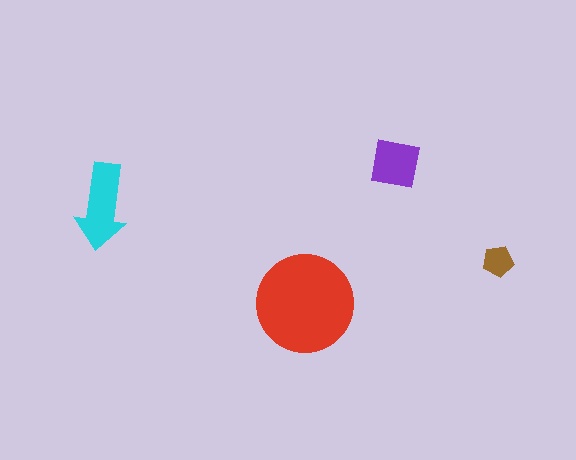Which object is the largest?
The red circle.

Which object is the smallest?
The brown pentagon.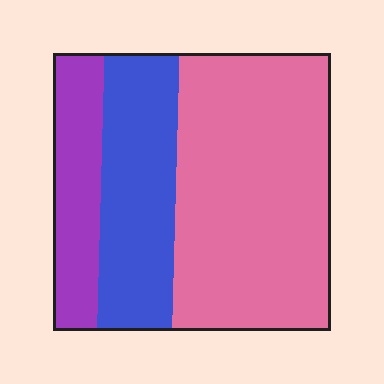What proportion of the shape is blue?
Blue covers roughly 25% of the shape.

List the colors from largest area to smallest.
From largest to smallest: pink, blue, purple.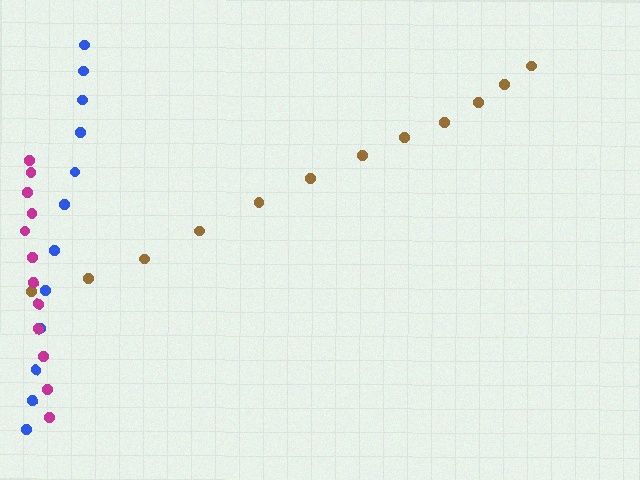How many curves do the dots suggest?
There are 3 distinct paths.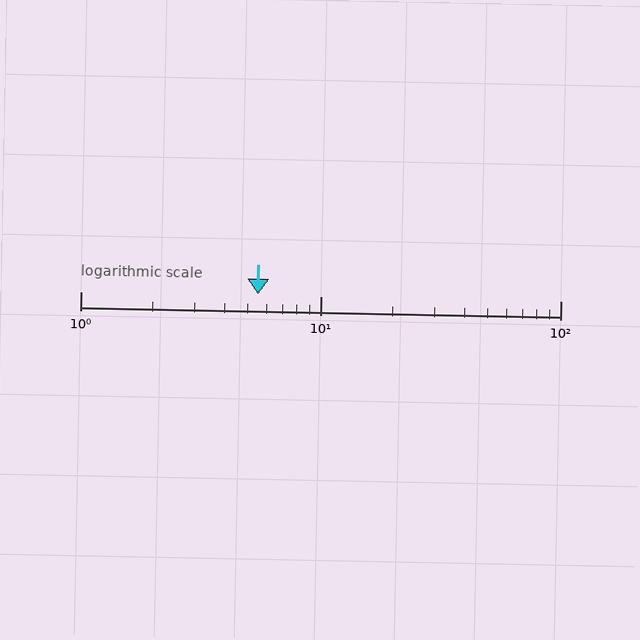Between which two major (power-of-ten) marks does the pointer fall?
The pointer is between 1 and 10.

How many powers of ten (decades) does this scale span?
The scale spans 2 decades, from 1 to 100.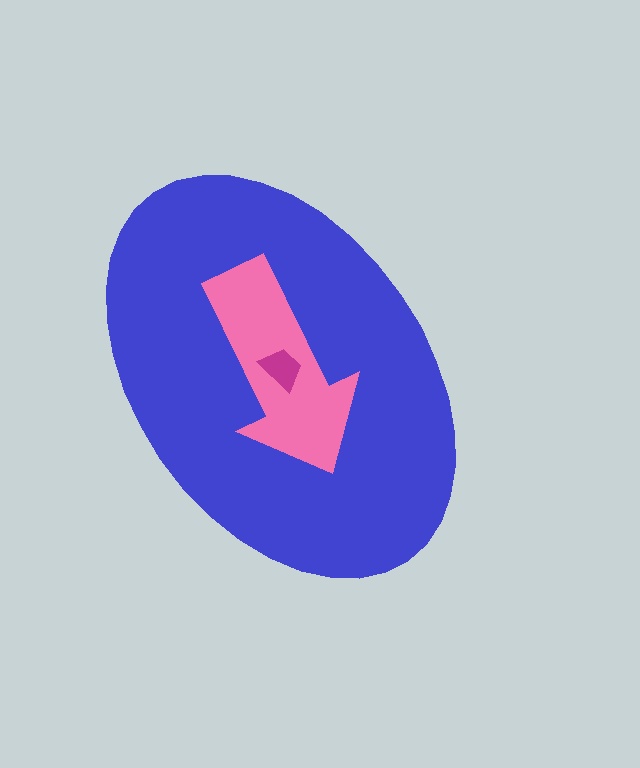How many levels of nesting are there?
3.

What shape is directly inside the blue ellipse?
The pink arrow.